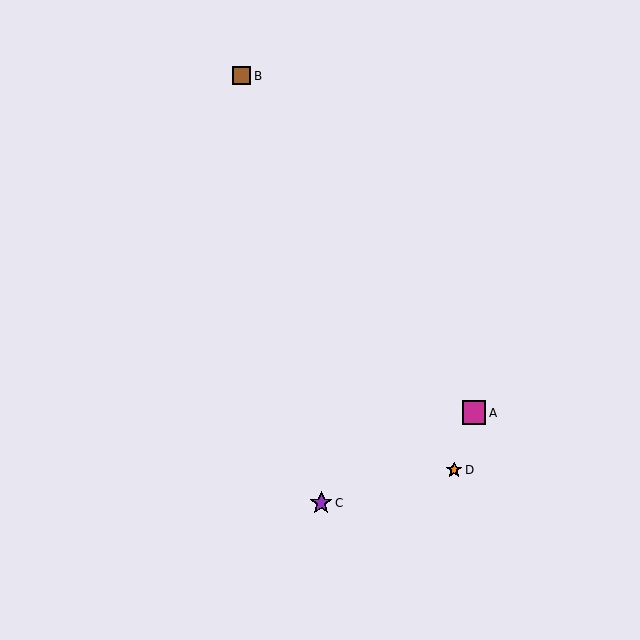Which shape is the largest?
The magenta square (labeled A) is the largest.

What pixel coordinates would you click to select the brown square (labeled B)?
Click at (242, 76) to select the brown square B.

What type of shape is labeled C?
Shape C is a purple star.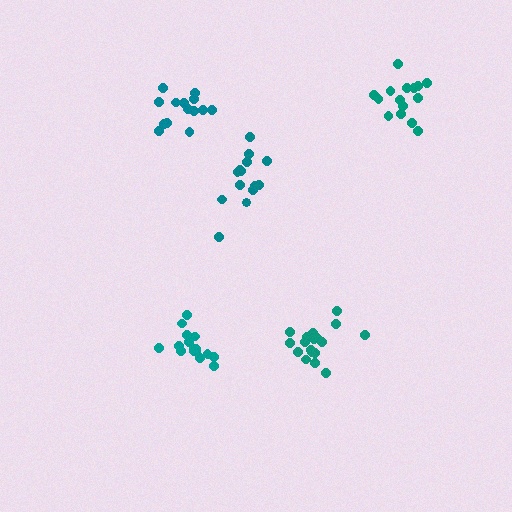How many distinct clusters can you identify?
There are 5 distinct clusters.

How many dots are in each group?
Group 1: 18 dots, Group 2: 15 dots, Group 3: 14 dots, Group 4: 14 dots, Group 5: 16 dots (77 total).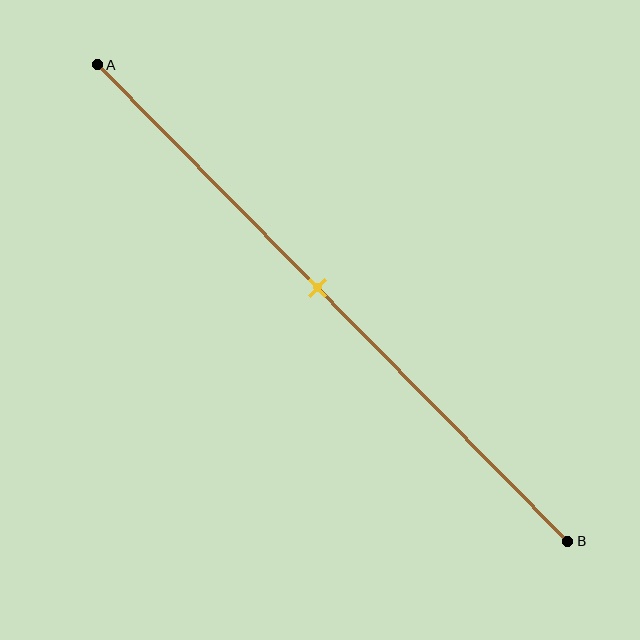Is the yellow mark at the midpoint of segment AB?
No, the mark is at about 45% from A, not at the 50% midpoint.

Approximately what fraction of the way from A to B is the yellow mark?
The yellow mark is approximately 45% of the way from A to B.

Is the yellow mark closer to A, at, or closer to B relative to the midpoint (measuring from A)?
The yellow mark is closer to point A than the midpoint of segment AB.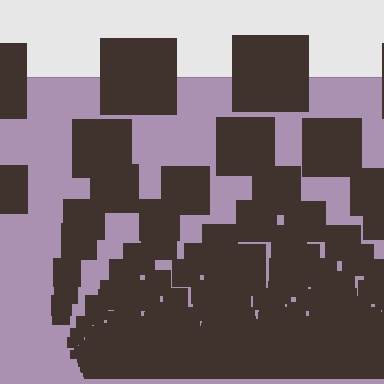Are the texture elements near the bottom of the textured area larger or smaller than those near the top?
Smaller. The gradient is inverted — elements near the bottom are smaller and denser.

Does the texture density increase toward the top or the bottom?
Density increases toward the bottom.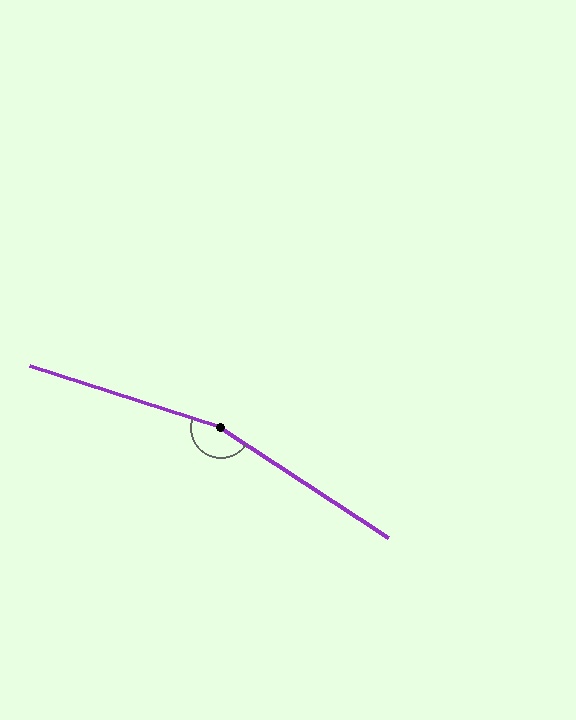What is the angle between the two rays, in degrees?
Approximately 165 degrees.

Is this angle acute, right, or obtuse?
It is obtuse.